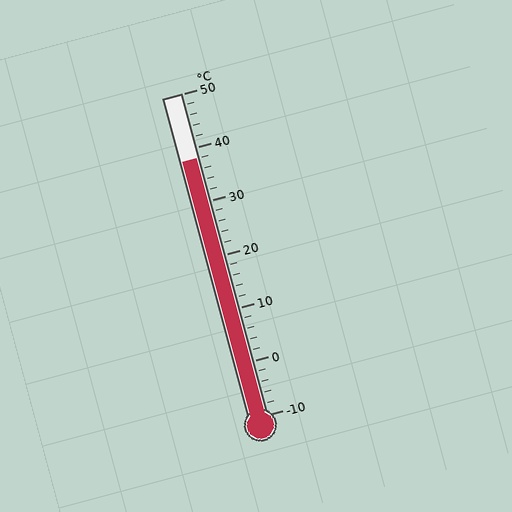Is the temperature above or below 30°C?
The temperature is above 30°C.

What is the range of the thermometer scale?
The thermometer scale ranges from -10°C to 50°C.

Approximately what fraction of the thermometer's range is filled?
The thermometer is filled to approximately 80% of its range.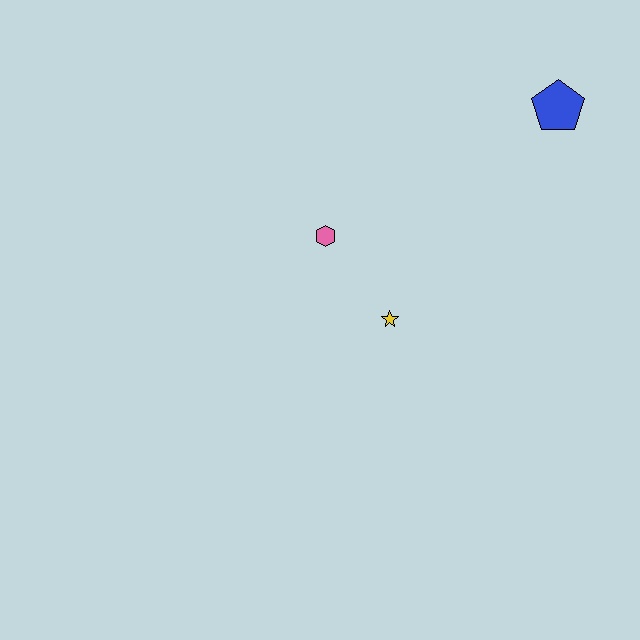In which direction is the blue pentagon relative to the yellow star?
The blue pentagon is above the yellow star.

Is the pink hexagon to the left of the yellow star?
Yes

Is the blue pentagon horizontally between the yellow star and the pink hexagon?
No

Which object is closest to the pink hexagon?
The yellow star is closest to the pink hexagon.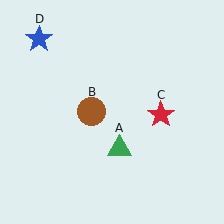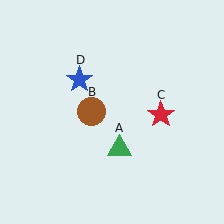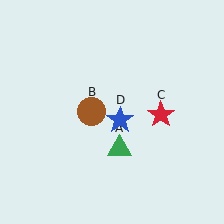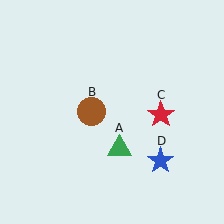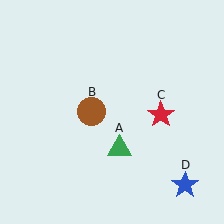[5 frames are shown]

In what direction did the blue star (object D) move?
The blue star (object D) moved down and to the right.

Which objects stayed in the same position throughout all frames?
Green triangle (object A) and brown circle (object B) and red star (object C) remained stationary.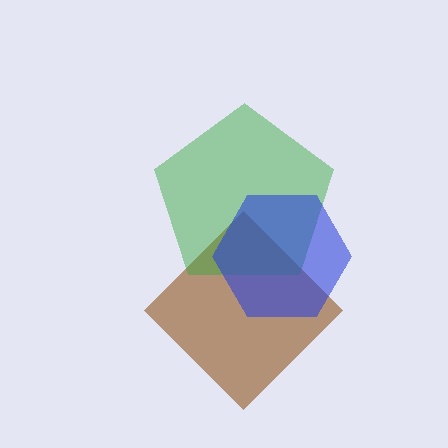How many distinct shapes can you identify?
There are 3 distinct shapes: a brown diamond, a green pentagon, a blue hexagon.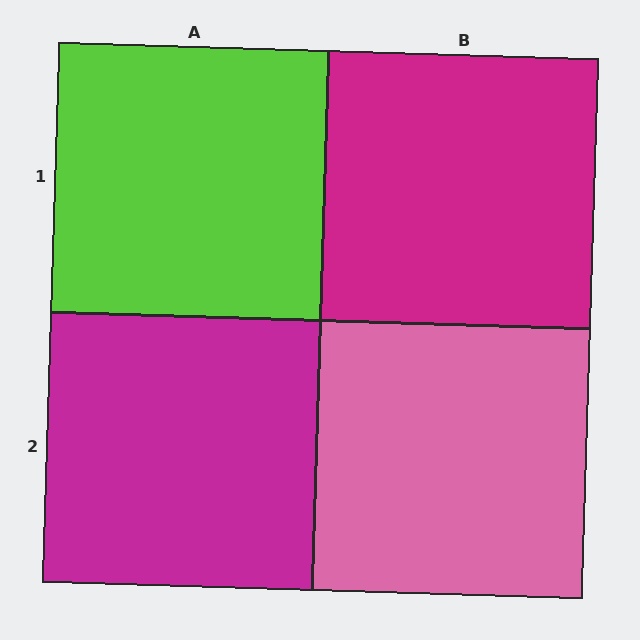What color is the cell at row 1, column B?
Magenta.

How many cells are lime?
1 cell is lime.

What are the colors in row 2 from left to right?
Magenta, pink.